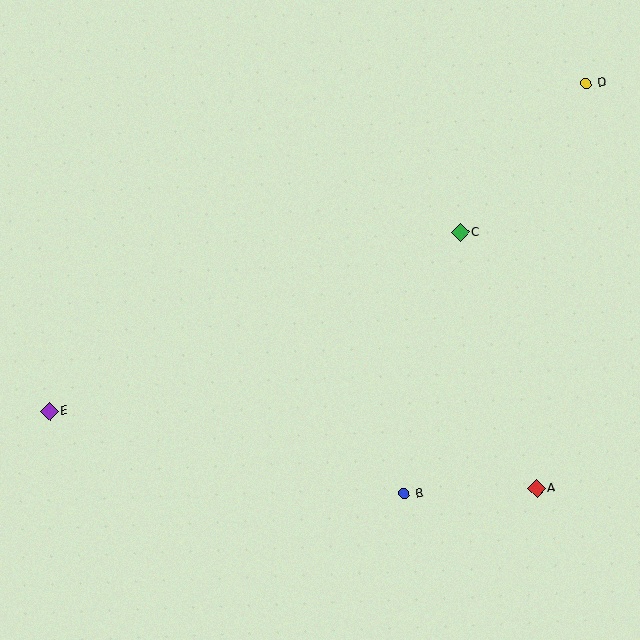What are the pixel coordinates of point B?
Point B is at (404, 494).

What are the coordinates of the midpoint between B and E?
The midpoint between B and E is at (227, 452).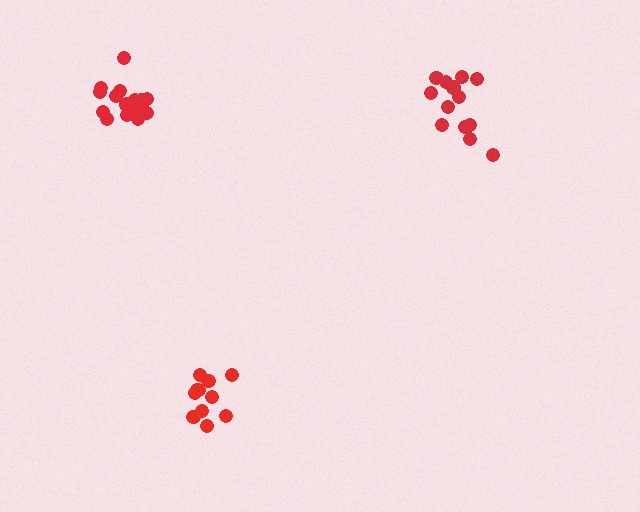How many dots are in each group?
Group 1: 13 dots, Group 2: 15 dots, Group 3: 11 dots (39 total).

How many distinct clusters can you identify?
There are 3 distinct clusters.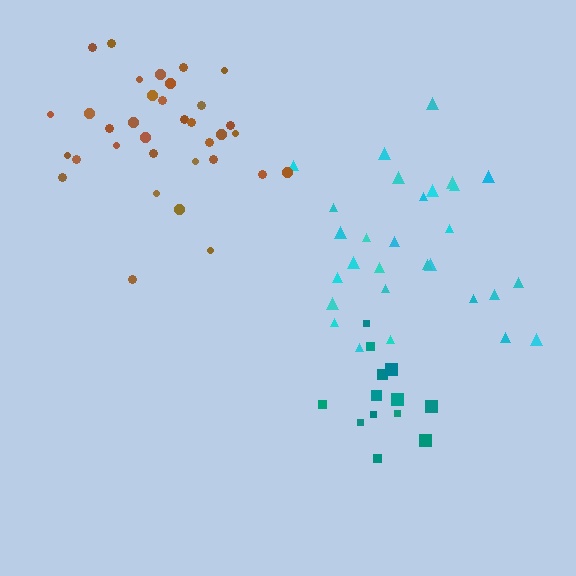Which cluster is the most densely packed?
Teal.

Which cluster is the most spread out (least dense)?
Cyan.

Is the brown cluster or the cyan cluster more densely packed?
Brown.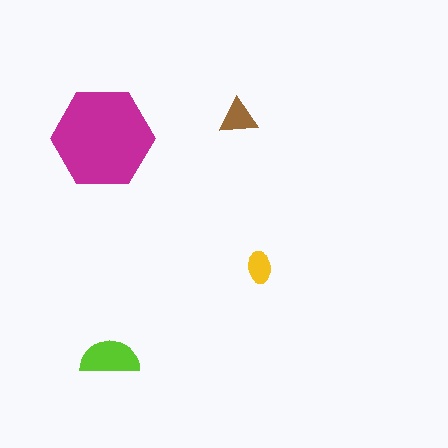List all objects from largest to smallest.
The magenta hexagon, the lime semicircle, the brown triangle, the yellow ellipse.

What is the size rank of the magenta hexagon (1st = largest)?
1st.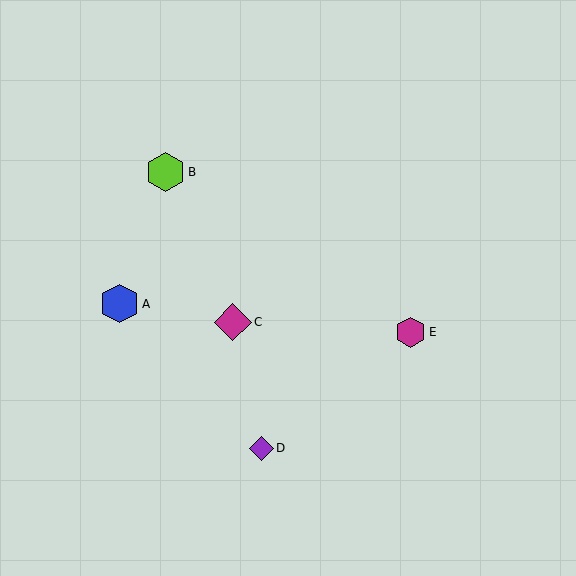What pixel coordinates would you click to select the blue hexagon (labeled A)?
Click at (119, 304) to select the blue hexagon A.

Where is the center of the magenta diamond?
The center of the magenta diamond is at (233, 322).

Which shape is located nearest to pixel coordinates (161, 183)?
The lime hexagon (labeled B) at (166, 172) is nearest to that location.